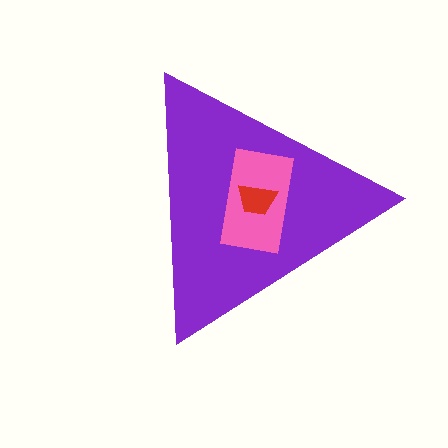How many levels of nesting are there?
3.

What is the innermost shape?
The red trapezoid.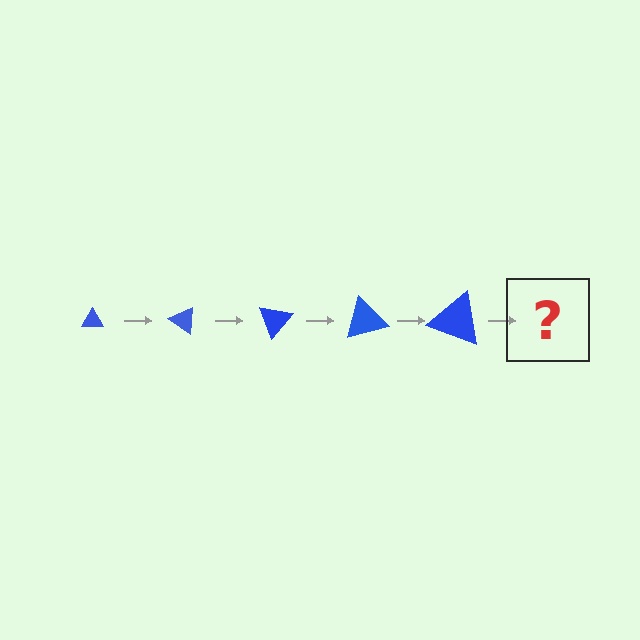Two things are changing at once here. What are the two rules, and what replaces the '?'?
The two rules are that the triangle grows larger each step and it rotates 35 degrees each step. The '?' should be a triangle, larger than the previous one and rotated 175 degrees from the start.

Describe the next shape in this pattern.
It should be a triangle, larger than the previous one and rotated 175 degrees from the start.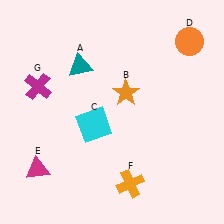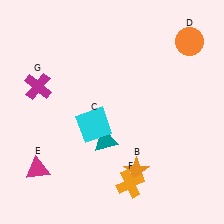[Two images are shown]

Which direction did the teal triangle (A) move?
The teal triangle (A) moved down.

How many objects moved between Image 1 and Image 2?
2 objects moved between the two images.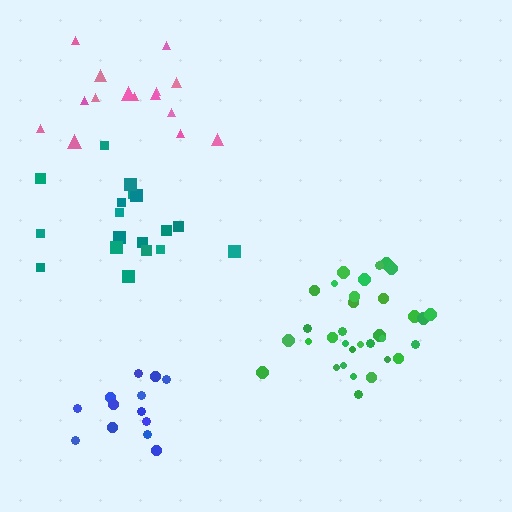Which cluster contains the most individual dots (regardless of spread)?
Green (33).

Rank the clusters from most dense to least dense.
green, blue, pink, teal.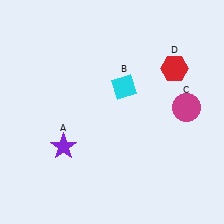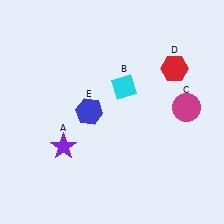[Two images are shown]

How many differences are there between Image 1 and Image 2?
There is 1 difference between the two images.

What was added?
A blue hexagon (E) was added in Image 2.